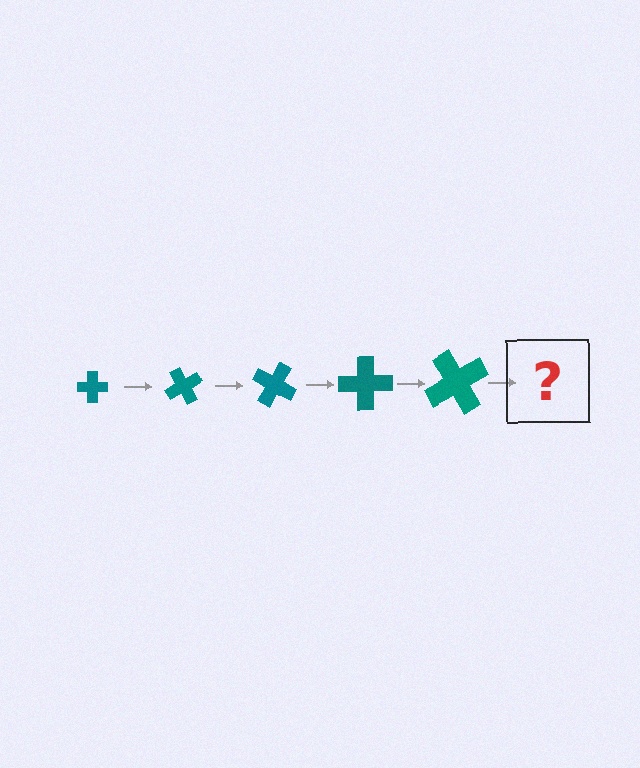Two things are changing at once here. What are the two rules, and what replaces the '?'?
The two rules are that the cross grows larger each step and it rotates 60 degrees each step. The '?' should be a cross, larger than the previous one and rotated 300 degrees from the start.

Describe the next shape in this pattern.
It should be a cross, larger than the previous one and rotated 300 degrees from the start.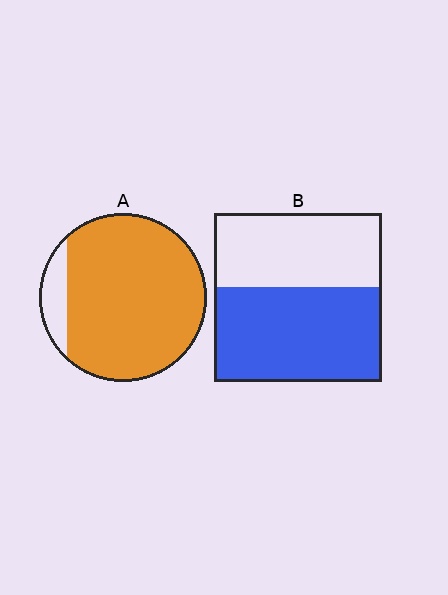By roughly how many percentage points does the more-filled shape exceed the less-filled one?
By roughly 35 percentage points (A over B).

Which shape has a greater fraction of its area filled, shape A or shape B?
Shape A.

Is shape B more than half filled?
Yes.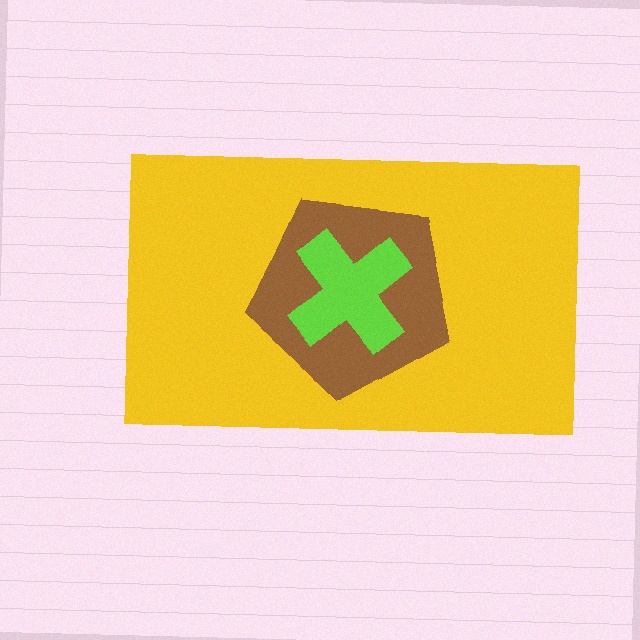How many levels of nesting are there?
3.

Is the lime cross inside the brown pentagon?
Yes.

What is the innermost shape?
The lime cross.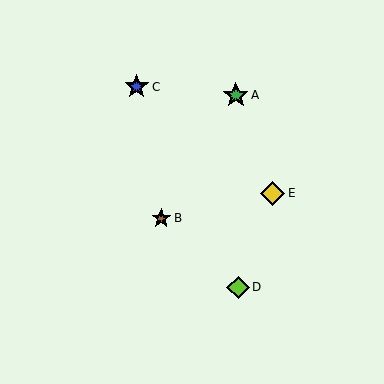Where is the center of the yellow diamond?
The center of the yellow diamond is at (273, 193).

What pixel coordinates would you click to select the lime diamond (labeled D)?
Click at (238, 287) to select the lime diamond D.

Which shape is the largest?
The green star (labeled A) is the largest.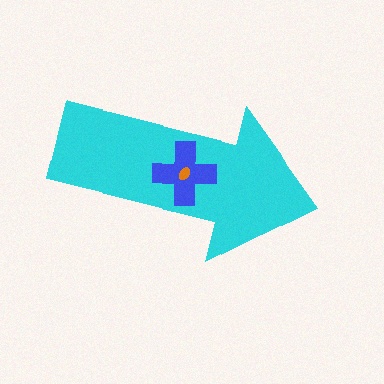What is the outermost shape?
The cyan arrow.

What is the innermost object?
The orange ellipse.